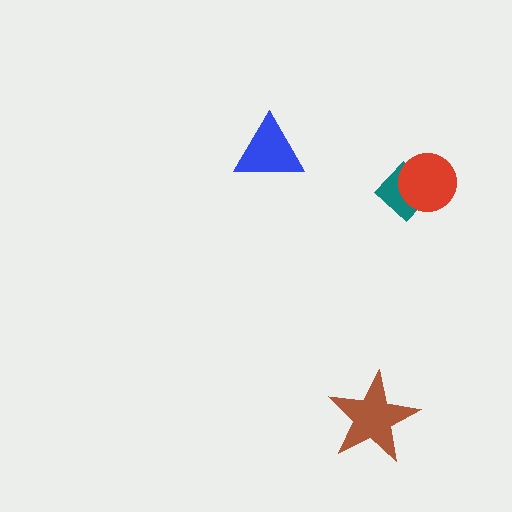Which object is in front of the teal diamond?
The red circle is in front of the teal diamond.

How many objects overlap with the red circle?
1 object overlaps with the red circle.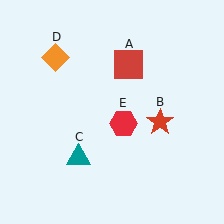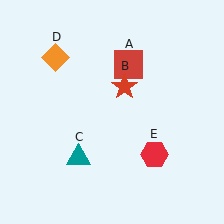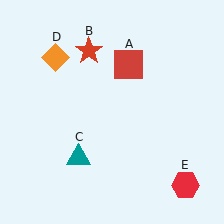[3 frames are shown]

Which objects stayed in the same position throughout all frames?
Red square (object A) and teal triangle (object C) and orange diamond (object D) remained stationary.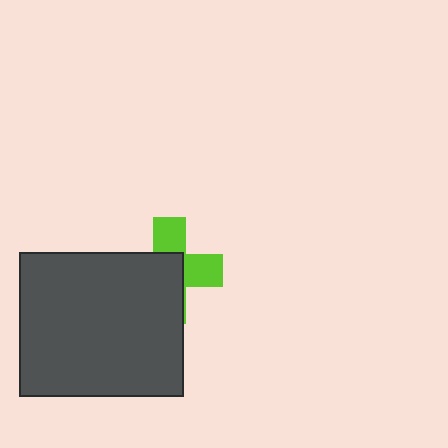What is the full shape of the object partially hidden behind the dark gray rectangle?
The partially hidden object is a lime cross.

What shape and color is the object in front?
The object in front is a dark gray rectangle.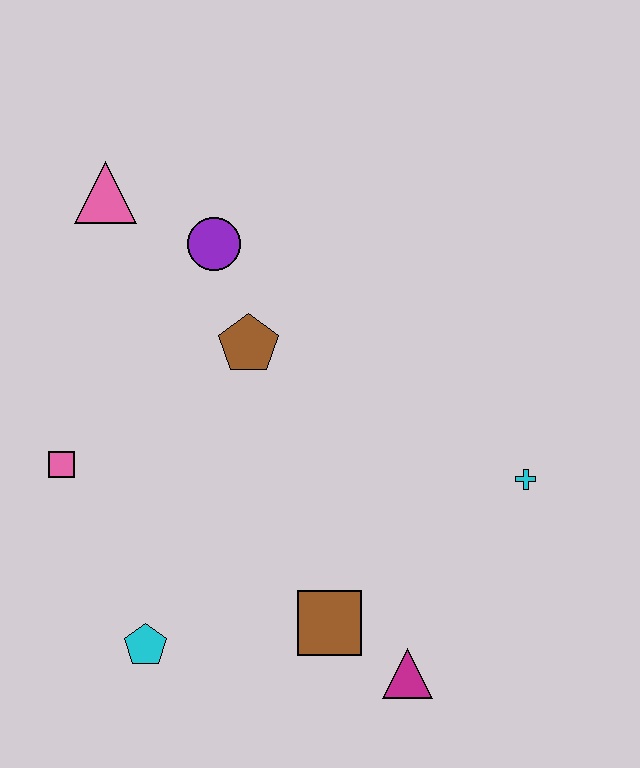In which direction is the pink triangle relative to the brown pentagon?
The pink triangle is above the brown pentagon.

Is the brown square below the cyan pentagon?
No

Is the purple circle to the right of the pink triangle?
Yes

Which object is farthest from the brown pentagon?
The magenta triangle is farthest from the brown pentagon.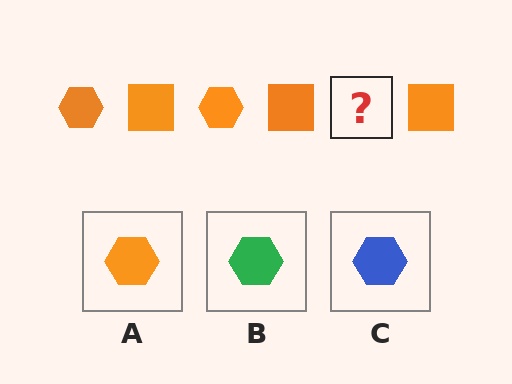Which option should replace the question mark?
Option A.